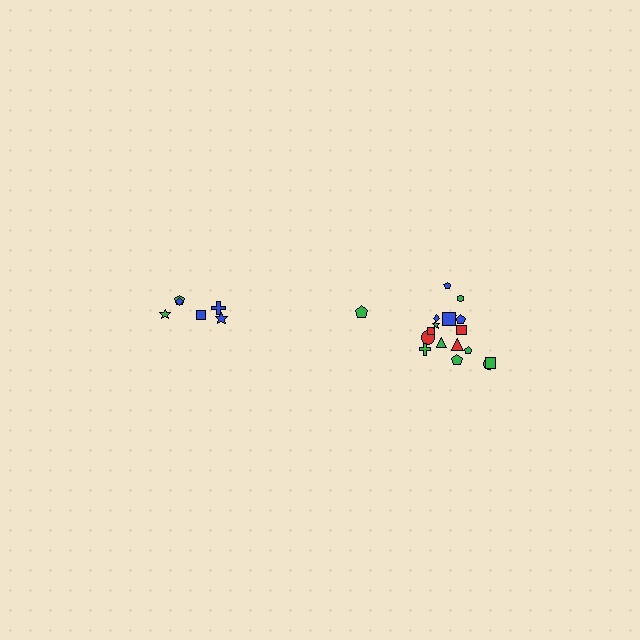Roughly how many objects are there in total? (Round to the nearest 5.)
Roughly 25 objects in total.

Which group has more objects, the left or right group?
The right group.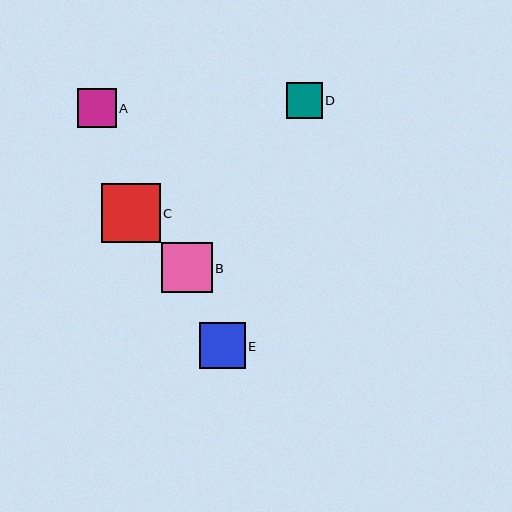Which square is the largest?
Square C is the largest with a size of approximately 59 pixels.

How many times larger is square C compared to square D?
Square C is approximately 1.6 times the size of square D.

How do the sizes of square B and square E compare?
Square B and square E are approximately the same size.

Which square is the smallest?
Square D is the smallest with a size of approximately 36 pixels.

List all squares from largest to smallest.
From largest to smallest: C, B, E, A, D.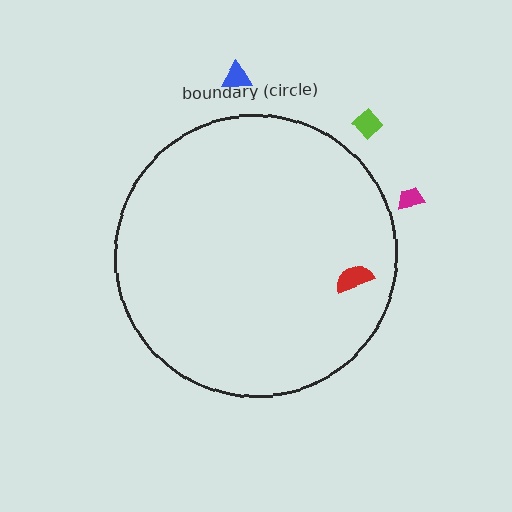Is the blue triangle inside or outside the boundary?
Outside.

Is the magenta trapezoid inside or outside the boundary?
Outside.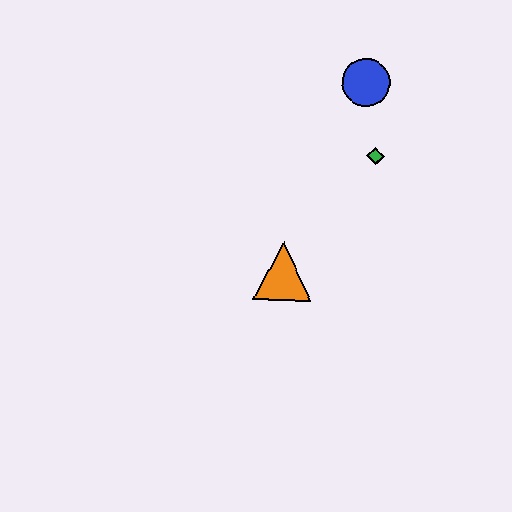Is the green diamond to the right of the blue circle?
Yes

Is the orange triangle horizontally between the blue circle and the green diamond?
No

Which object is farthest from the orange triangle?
The blue circle is farthest from the orange triangle.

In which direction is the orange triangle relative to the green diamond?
The orange triangle is below the green diamond.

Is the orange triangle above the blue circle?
No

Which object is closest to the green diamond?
The blue circle is closest to the green diamond.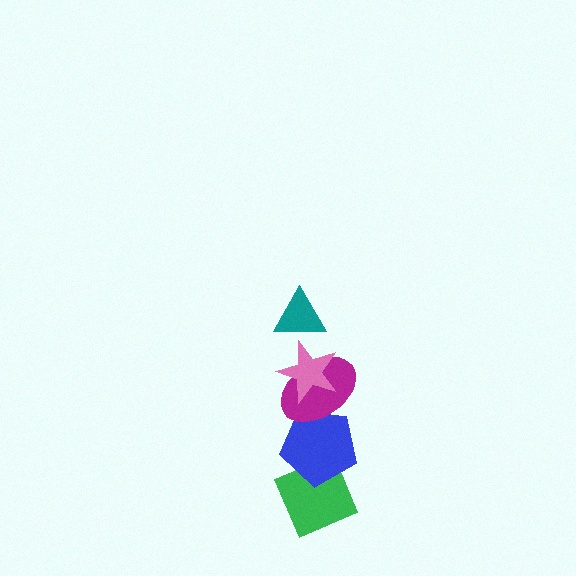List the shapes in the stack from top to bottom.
From top to bottom: the teal triangle, the pink star, the magenta ellipse, the blue pentagon, the green diamond.